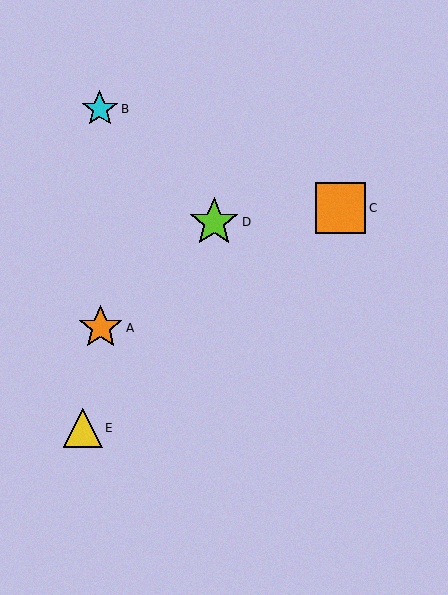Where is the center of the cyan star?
The center of the cyan star is at (100, 109).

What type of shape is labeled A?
Shape A is an orange star.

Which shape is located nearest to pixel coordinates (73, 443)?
The yellow triangle (labeled E) at (83, 428) is nearest to that location.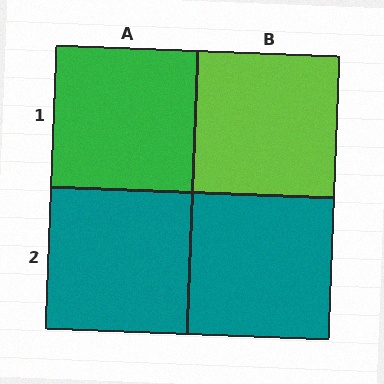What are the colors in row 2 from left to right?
Teal, teal.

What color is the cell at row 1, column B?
Lime.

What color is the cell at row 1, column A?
Green.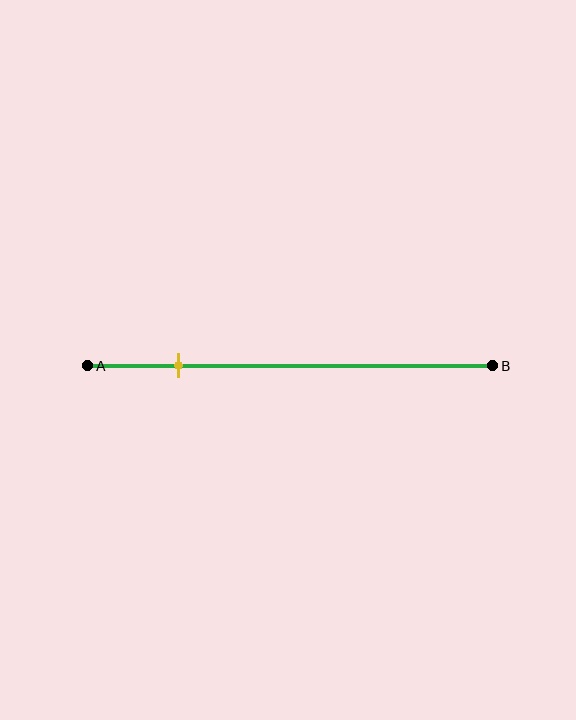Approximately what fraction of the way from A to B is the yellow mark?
The yellow mark is approximately 25% of the way from A to B.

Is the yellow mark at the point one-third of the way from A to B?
No, the mark is at about 25% from A, not at the 33% one-third point.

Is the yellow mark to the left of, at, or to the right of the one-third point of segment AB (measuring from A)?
The yellow mark is to the left of the one-third point of segment AB.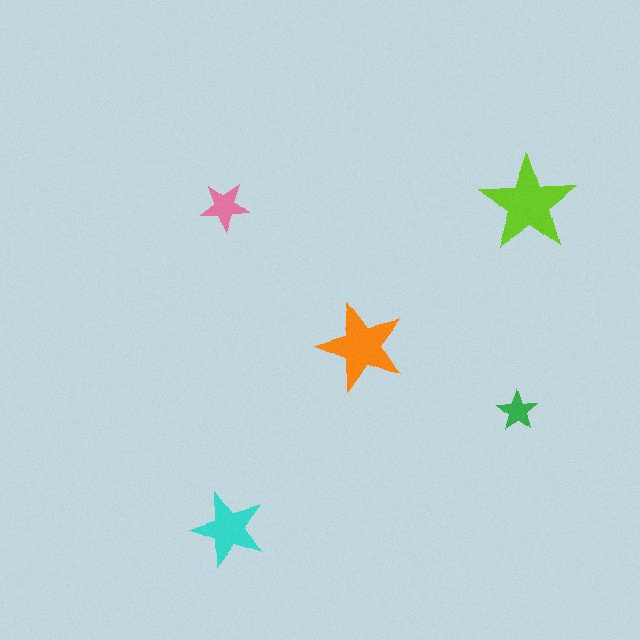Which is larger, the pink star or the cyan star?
The cyan one.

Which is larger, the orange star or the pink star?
The orange one.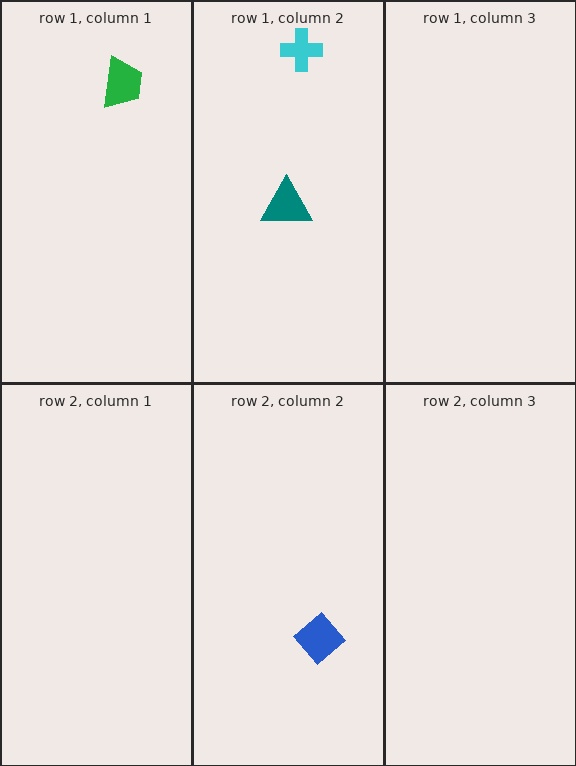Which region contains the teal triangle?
The row 1, column 2 region.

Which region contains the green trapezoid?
The row 1, column 1 region.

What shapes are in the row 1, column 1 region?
The green trapezoid.